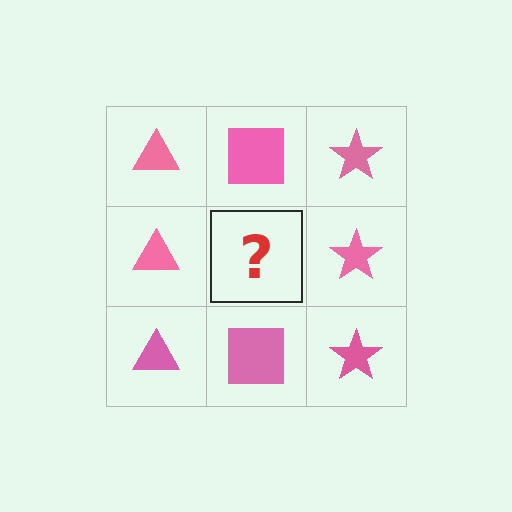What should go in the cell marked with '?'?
The missing cell should contain a pink square.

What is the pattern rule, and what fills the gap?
The rule is that each column has a consistent shape. The gap should be filled with a pink square.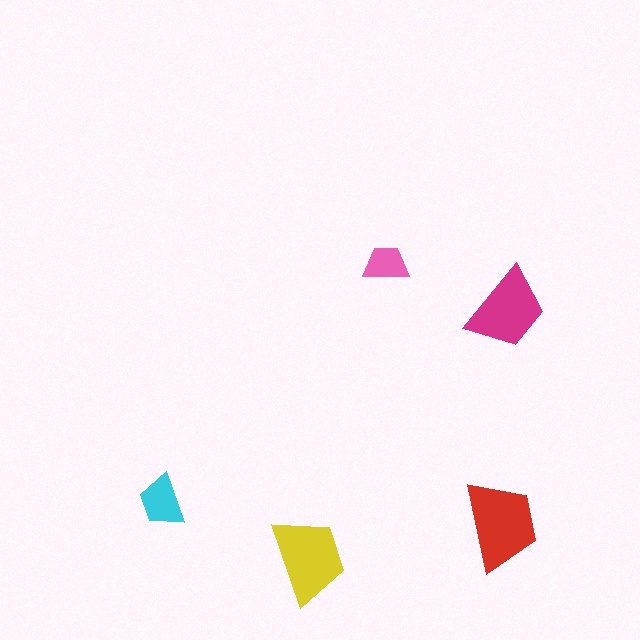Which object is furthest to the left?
The cyan trapezoid is leftmost.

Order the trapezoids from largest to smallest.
the red one, the yellow one, the magenta one, the cyan one, the pink one.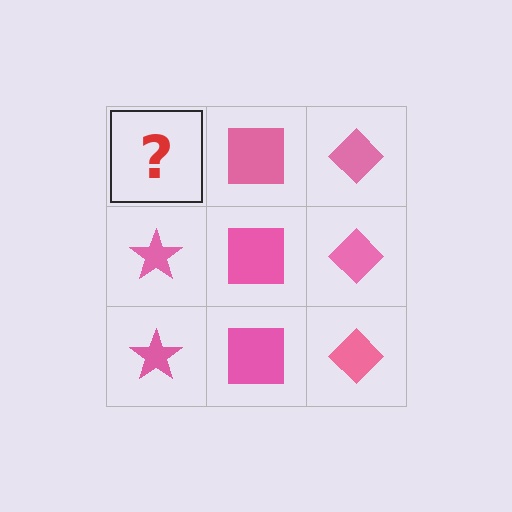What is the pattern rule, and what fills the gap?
The rule is that each column has a consistent shape. The gap should be filled with a pink star.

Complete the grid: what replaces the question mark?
The question mark should be replaced with a pink star.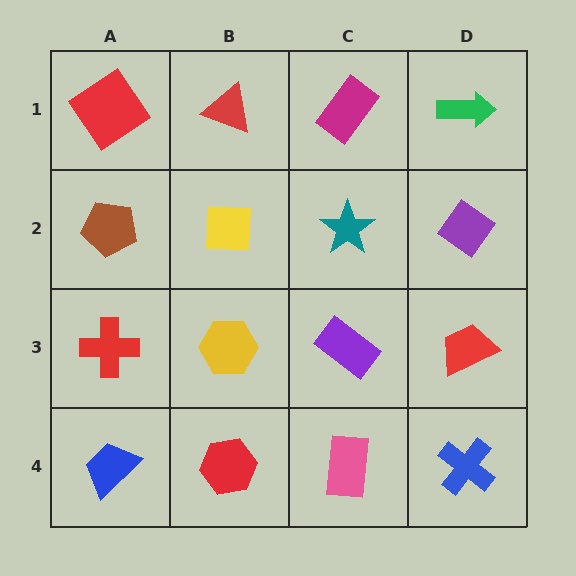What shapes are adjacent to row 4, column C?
A purple rectangle (row 3, column C), a red hexagon (row 4, column B), a blue cross (row 4, column D).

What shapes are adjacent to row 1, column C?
A teal star (row 2, column C), a red triangle (row 1, column B), a green arrow (row 1, column D).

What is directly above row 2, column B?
A red triangle.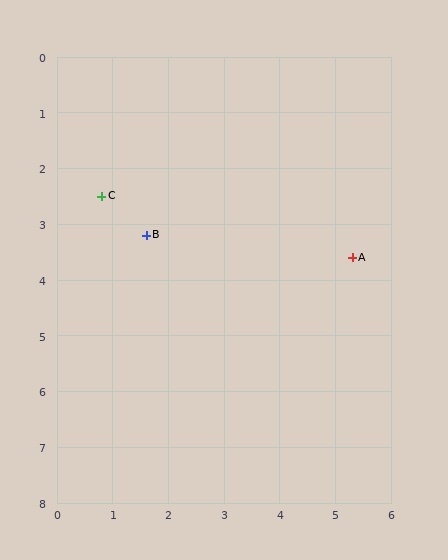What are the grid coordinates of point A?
Point A is at approximately (5.3, 3.6).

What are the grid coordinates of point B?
Point B is at approximately (1.6, 3.2).